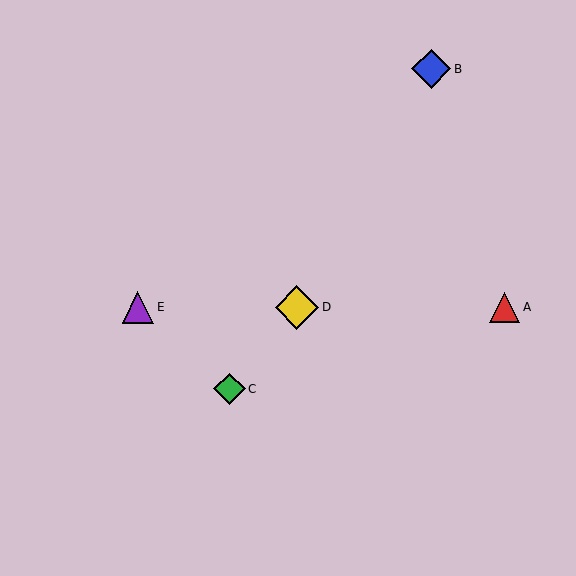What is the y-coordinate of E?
Object E is at y≈307.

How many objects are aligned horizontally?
3 objects (A, D, E) are aligned horizontally.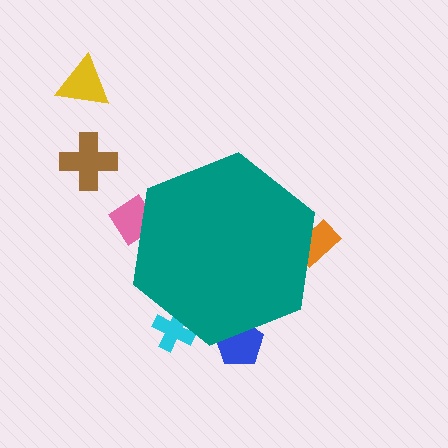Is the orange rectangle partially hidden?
Yes, the orange rectangle is partially hidden behind the teal hexagon.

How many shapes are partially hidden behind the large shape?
4 shapes are partially hidden.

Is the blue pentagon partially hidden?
Yes, the blue pentagon is partially hidden behind the teal hexagon.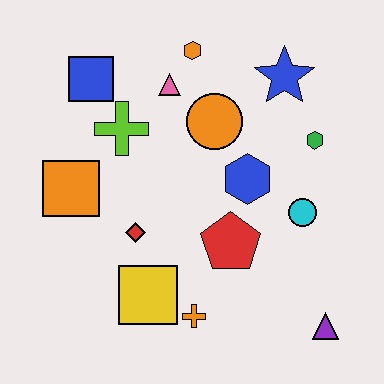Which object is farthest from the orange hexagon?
The purple triangle is farthest from the orange hexagon.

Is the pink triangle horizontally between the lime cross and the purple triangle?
Yes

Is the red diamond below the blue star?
Yes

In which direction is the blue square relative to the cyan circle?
The blue square is to the left of the cyan circle.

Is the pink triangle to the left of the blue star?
Yes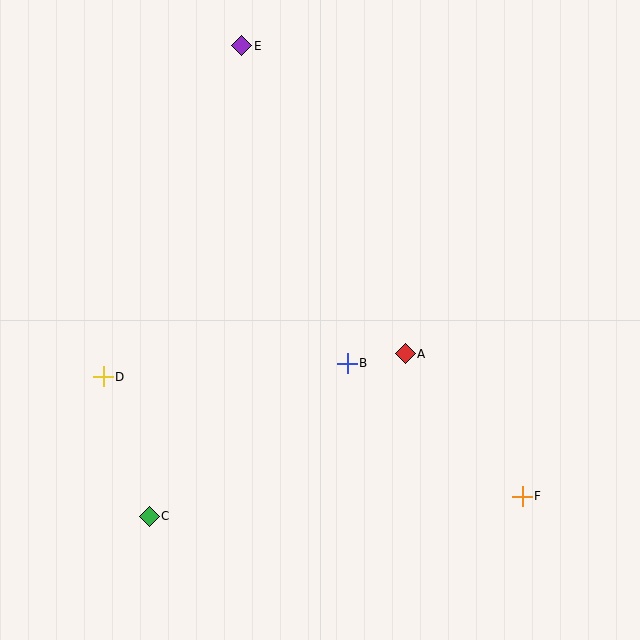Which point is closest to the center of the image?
Point B at (347, 363) is closest to the center.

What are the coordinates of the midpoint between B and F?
The midpoint between B and F is at (435, 430).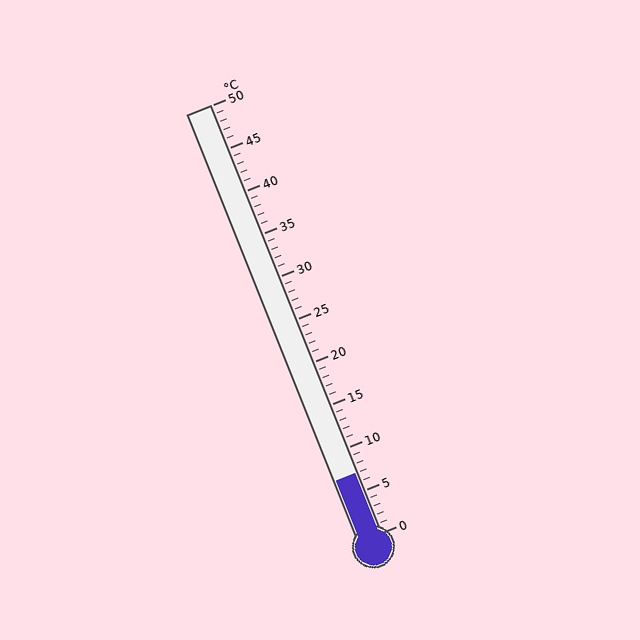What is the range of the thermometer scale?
The thermometer scale ranges from 0°C to 50°C.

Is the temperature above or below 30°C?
The temperature is below 30°C.